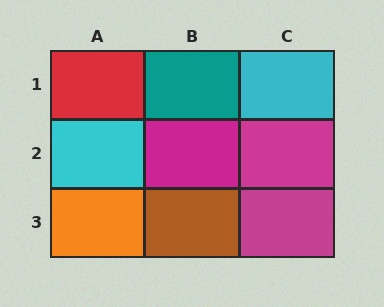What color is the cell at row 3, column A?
Orange.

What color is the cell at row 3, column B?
Brown.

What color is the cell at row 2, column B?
Magenta.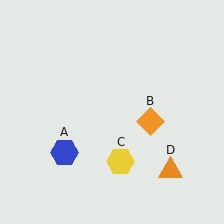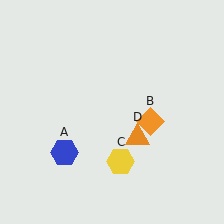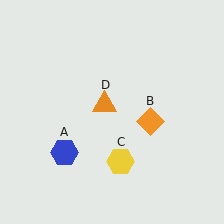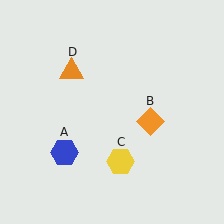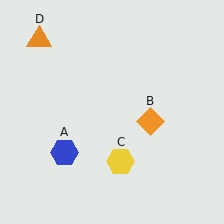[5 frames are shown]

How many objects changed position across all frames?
1 object changed position: orange triangle (object D).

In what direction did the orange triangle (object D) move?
The orange triangle (object D) moved up and to the left.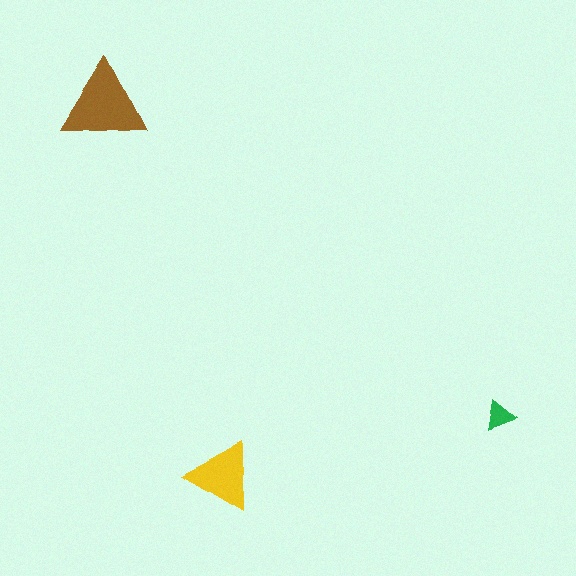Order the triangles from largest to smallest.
the brown one, the yellow one, the green one.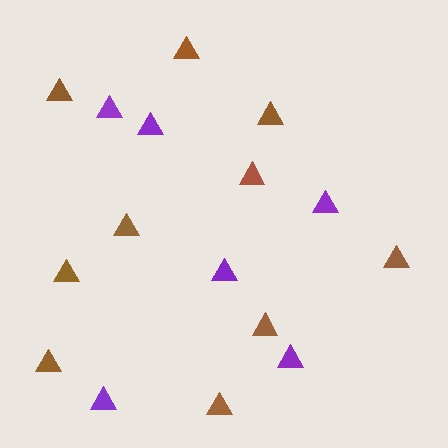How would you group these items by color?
There are 2 groups: one group of brown triangles (10) and one group of purple triangles (6).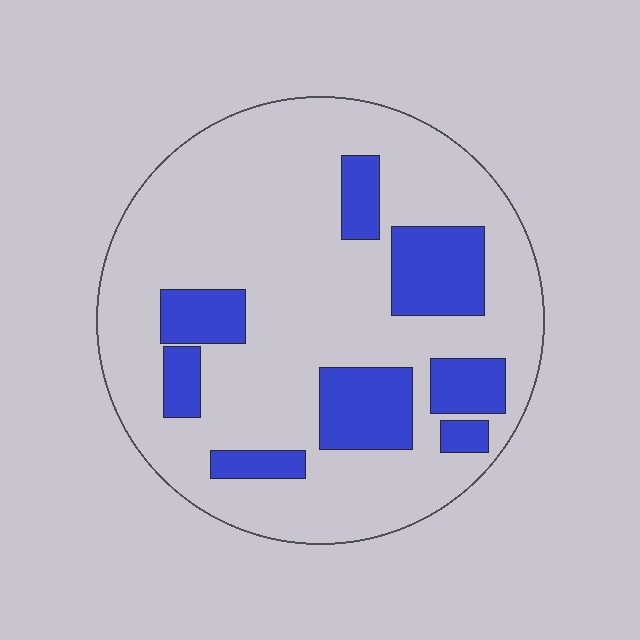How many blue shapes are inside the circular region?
8.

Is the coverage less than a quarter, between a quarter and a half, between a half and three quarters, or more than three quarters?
Less than a quarter.